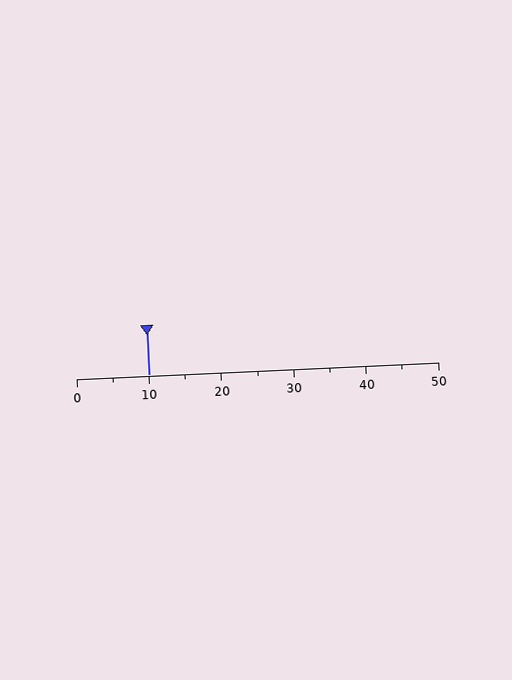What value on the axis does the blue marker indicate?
The marker indicates approximately 10.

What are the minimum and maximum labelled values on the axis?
The axis runs from 0 to 50.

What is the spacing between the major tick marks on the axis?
The major ticks are spaced 10 apart.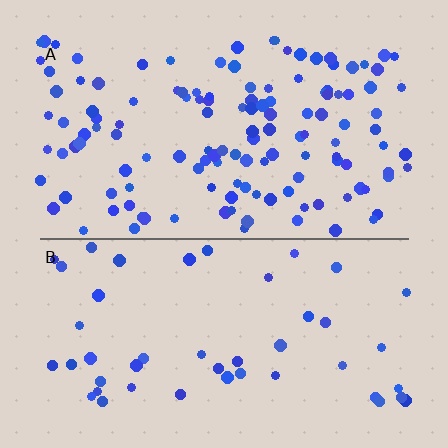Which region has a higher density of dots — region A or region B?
A (the top).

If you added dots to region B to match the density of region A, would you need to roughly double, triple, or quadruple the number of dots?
Approximately triple.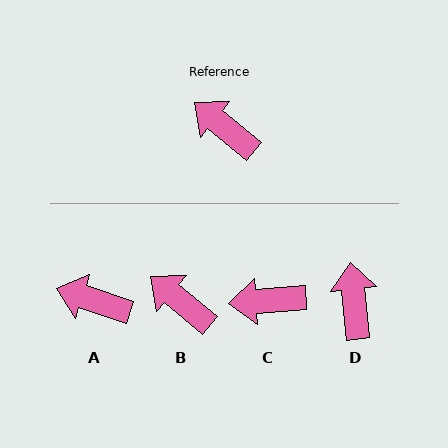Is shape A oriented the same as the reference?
No, it is off by about 21 degrees.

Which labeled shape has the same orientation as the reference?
B.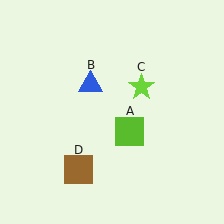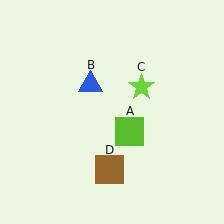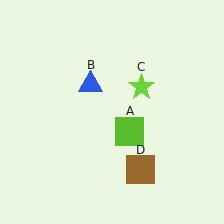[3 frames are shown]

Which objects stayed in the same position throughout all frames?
Lime square (object A) and blue triangle (object B) and lime star (object C) remained stationary.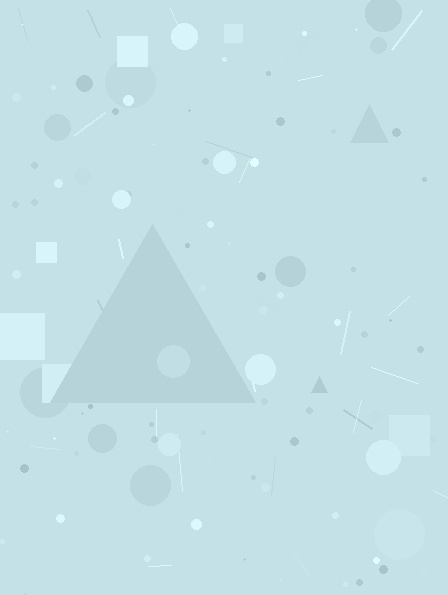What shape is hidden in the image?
A triangle is hidden in the image.